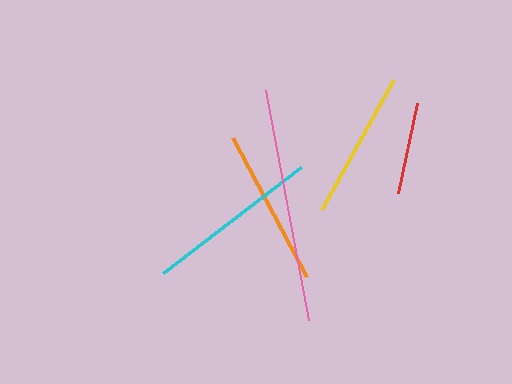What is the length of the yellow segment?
The yellow segment is approximately 149 pixels long.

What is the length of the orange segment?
The orange segment is approximately 158 pixels long.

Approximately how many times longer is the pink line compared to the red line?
The pink line is approximately 2.5 times the length of the red line.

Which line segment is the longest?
The pink line is the longest at approximately 234 pixels.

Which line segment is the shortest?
The red line is the shortest at approximately 92 pixels.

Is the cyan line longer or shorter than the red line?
The cyan line is longer than the red line.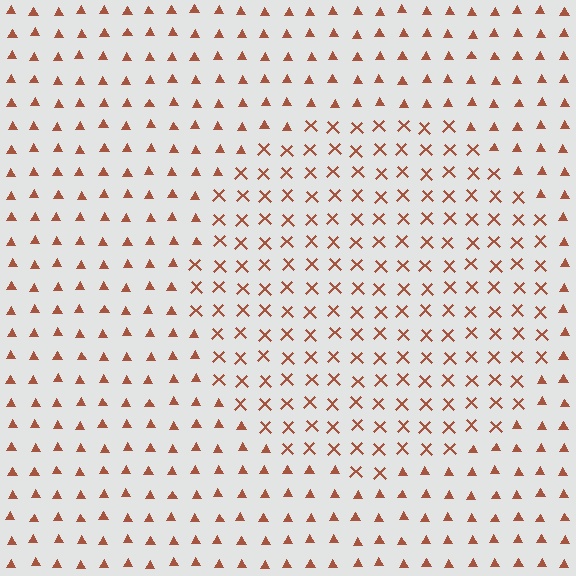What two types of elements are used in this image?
The image uses X marks inside the circle region and triangles outside it.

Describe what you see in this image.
The image is filled with small brown elements arranged in a uniform grid. A circle-shaped region contains X marks, while the surrounding area contains triangles. The boundary is defined purely by the change in element shape.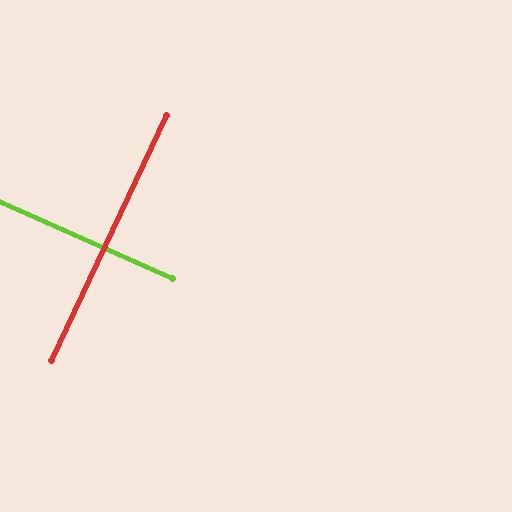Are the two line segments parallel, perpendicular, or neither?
Perpendicular — they meet at approximately 89°.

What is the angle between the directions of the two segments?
Approximately 89 degrees.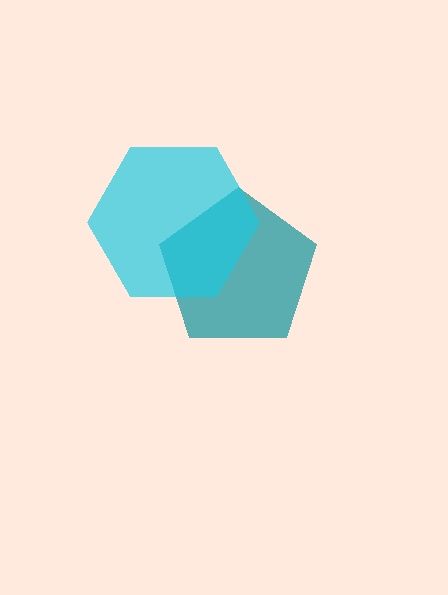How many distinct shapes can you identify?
There are 2 distinct shapes: a teal pentagon, a cyan hexagon.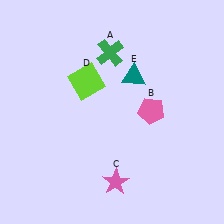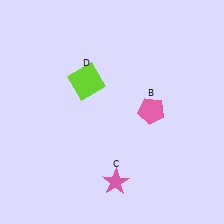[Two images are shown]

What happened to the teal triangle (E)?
The teal triangle (E) was removed in Image 2. It was in the top-right area of Image 1.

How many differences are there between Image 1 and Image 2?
There are 2 differences between the two images.